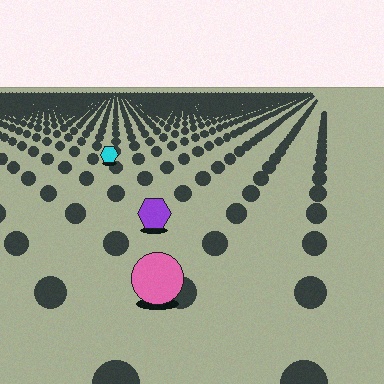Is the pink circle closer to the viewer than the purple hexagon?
Yes. The pink circle is closer — you can tell from the texture gradient: the ground texture is coarser near it.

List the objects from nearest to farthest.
From nearest to farthest: the pink circle, the purple hexagon, the cyan hexagon.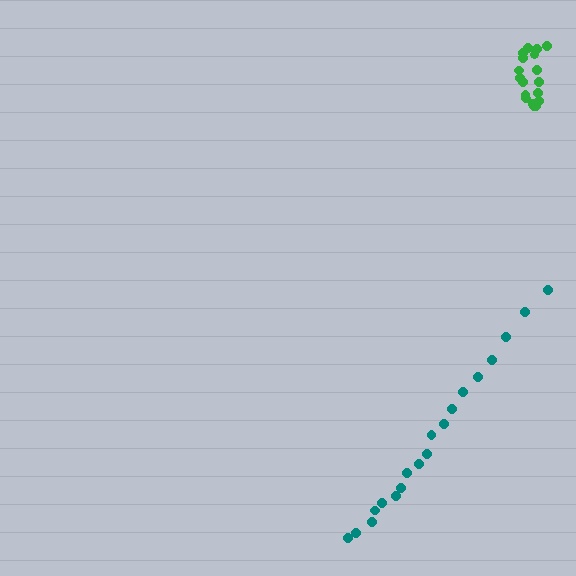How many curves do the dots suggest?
There are 2 distinct paths.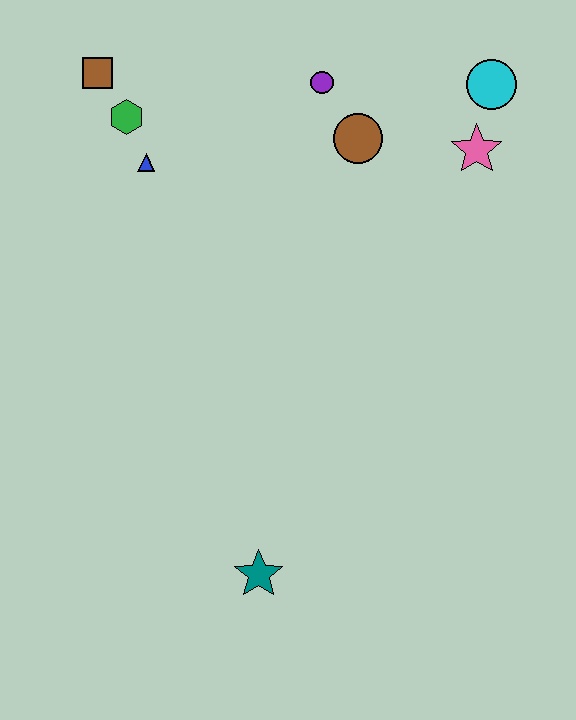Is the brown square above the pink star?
Yes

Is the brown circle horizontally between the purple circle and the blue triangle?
No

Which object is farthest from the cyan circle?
The teal star is farthest from the cyan circle.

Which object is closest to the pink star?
The cyan circle is closest to the pink star.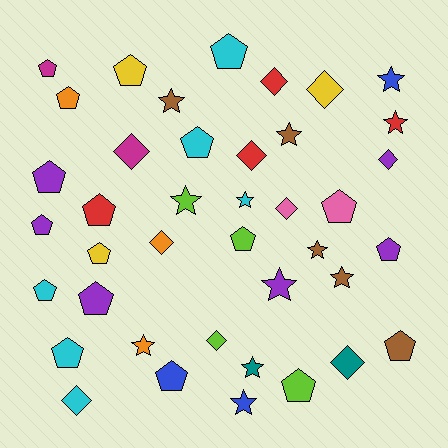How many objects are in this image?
There are 40 objects.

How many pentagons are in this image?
There are 18 pentagons.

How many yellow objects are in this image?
There are 3 yellow objects.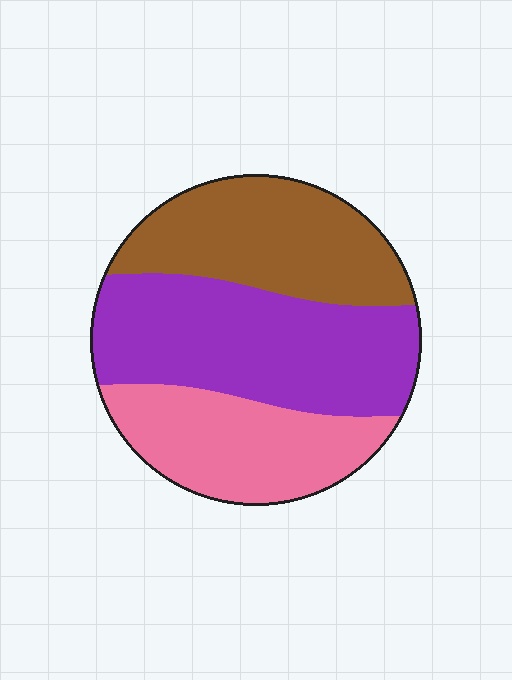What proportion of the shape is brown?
Brown takes up about one third (1/3) of the shape.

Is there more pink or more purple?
Purple.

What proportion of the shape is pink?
Pink takes up between a quarter and a half of the shape.